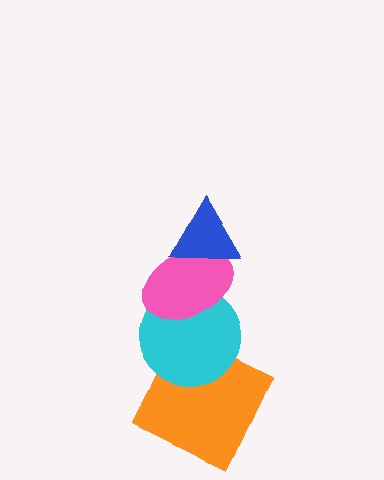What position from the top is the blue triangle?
The blue triangle is 1st from the top.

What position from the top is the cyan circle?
The cyan circle is 3rd from the top.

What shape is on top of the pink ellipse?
The blue triangle is on top of the pink ellipse.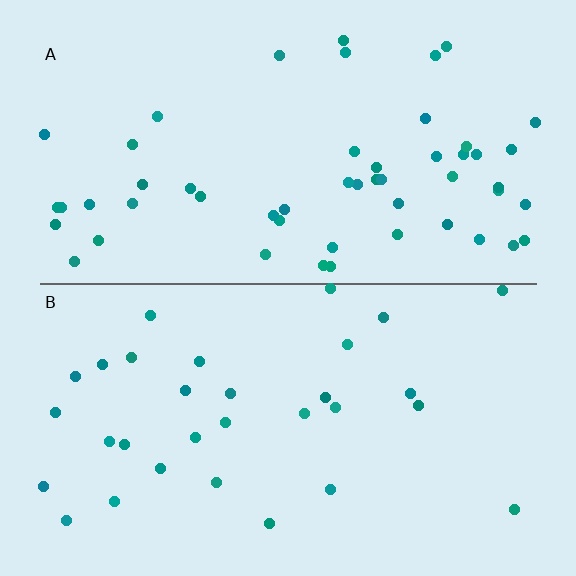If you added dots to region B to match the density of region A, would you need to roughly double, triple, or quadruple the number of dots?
Approximately double.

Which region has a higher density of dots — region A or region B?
A (the top).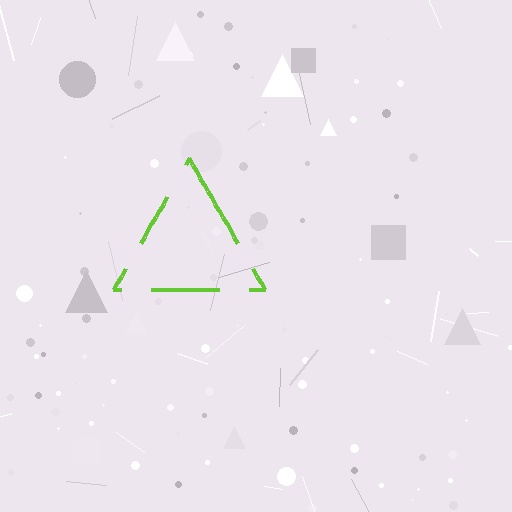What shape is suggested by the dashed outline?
The dashed outline suggests a triangle.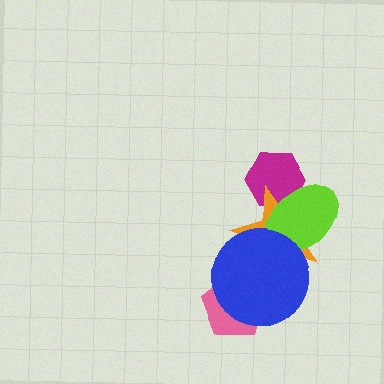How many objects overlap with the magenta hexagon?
2 objects overlap with the magenta hexagon.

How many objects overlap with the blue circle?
3 objects overlap with the blue circle.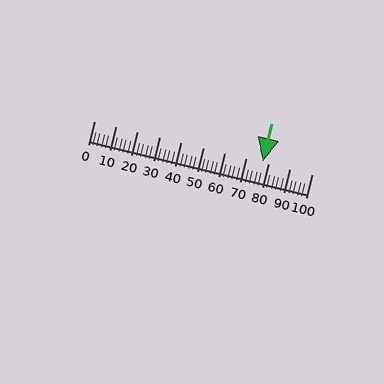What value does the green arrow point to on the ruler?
The green arrow points to approximately 77.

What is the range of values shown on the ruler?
The ruler shows values from 0 to 100.